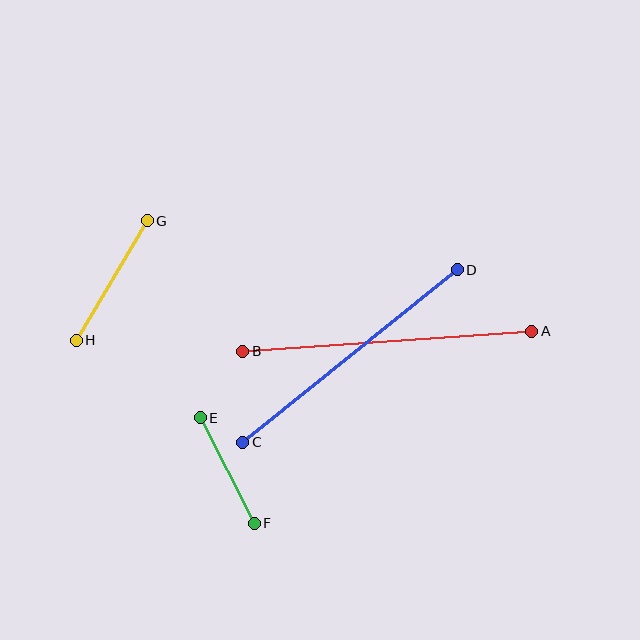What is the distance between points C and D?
The distance is approximately 275 pixels.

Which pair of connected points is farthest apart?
Points A and B are farthest apart.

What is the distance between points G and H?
The distance is approximately 139 pixels.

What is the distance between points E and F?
The distance is approximately 118 pixels.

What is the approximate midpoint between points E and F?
The midpoint is at approximately (227, 471) pixels.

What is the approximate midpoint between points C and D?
The midpoint is at approximately (350, 356) pixels.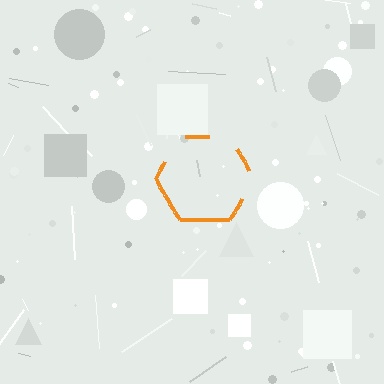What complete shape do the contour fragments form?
The contour fragments form a hexagon.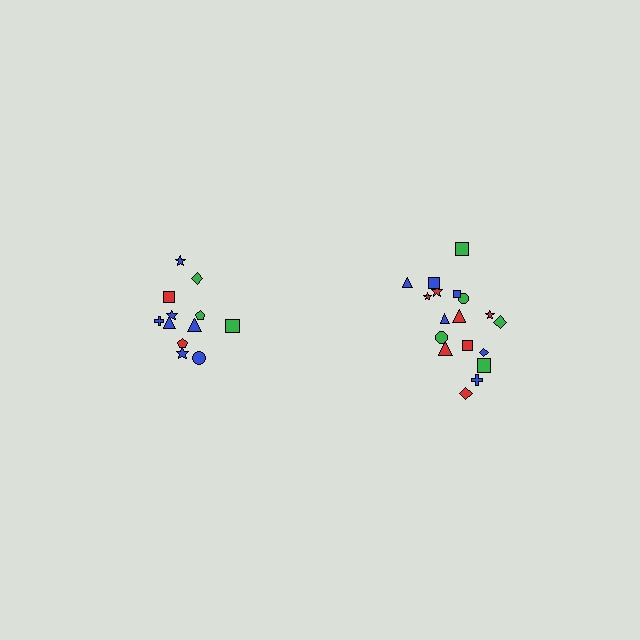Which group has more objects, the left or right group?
The right group.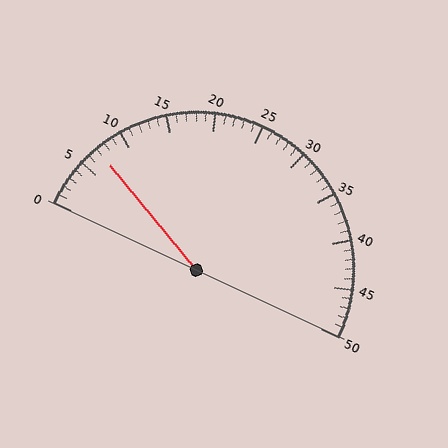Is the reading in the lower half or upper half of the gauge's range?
The reading is in the lower half of the range (0 to 50).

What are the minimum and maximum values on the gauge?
The gauge ranges from 0 to 50.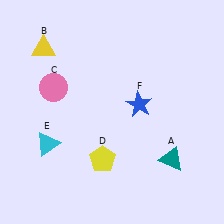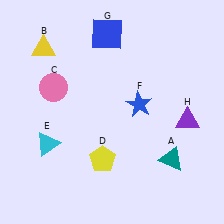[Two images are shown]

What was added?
A blue square (G), a purple triangle (H) were added in Image 2.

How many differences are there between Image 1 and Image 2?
There are 2 differences between the two images.